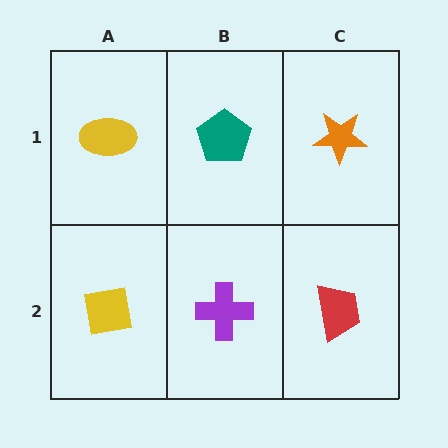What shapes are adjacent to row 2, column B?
A teal pentagon (row 1, column B), a yellow square (row 2, column A), a red trapezoid (row 2, column C).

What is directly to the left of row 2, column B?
A yellow square.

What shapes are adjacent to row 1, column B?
A purple cross (row 2, column B), a yellow ellipse (row 1, column A), an orange star (row 1, column C).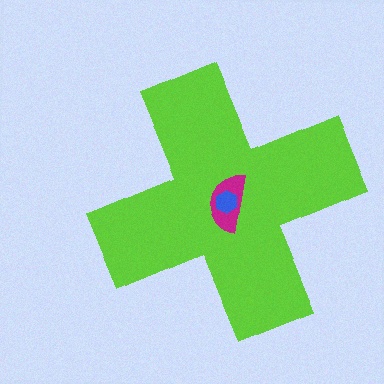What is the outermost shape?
The lime cross.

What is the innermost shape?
The blue hexagon.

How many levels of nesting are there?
3.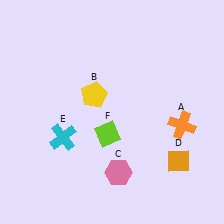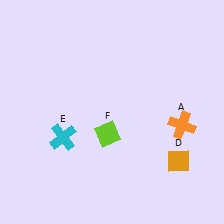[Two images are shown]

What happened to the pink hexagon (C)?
The pink hexagon (C) was removed in Image 2. It was in the bottom-right area of Image 1.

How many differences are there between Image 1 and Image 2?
There are 2 differences between the two images.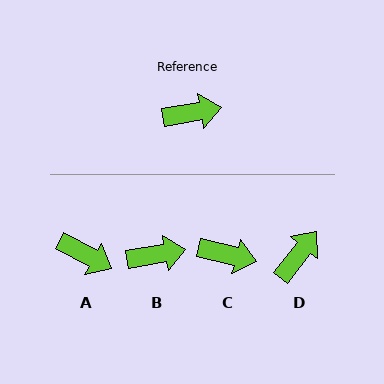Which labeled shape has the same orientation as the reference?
B.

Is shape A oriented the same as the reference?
No, it is off by about 39 degrees.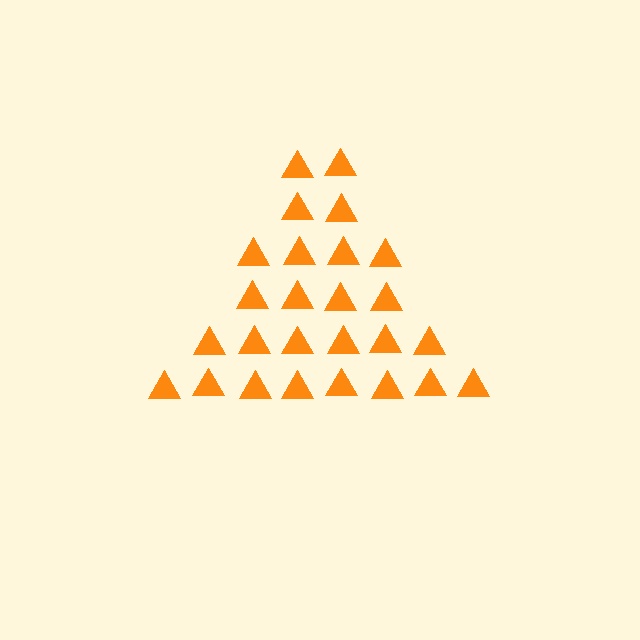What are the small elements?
The small elements are triangles.